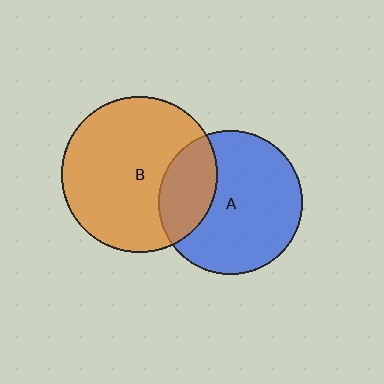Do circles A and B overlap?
Yes.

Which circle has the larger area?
Circle B (orange).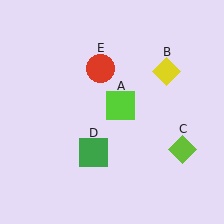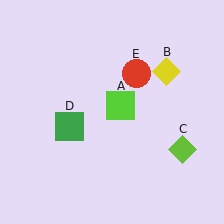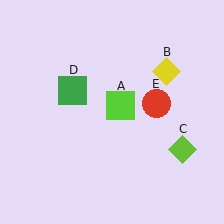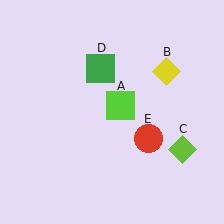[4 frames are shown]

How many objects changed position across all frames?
2 objects changed position: green square (object D), red circle (object E).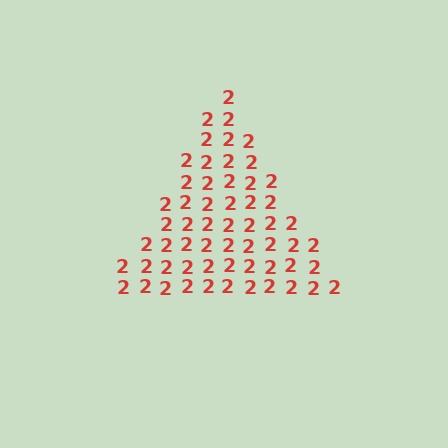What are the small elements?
The small elements are digit 2's.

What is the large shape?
The large shape is a triangle.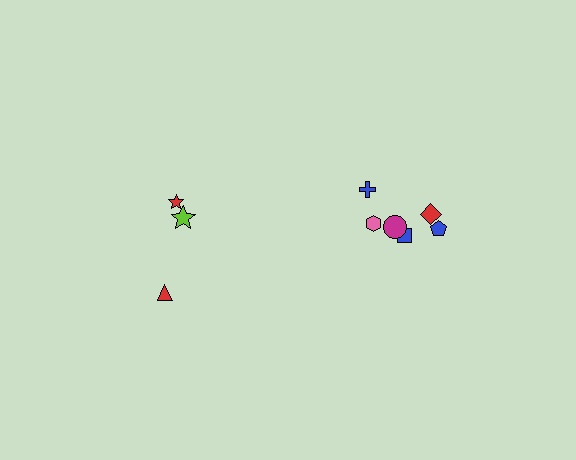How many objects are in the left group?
There are 3 objects.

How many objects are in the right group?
There are 6 objects.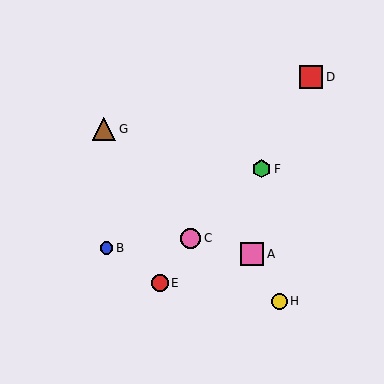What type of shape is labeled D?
Shape D is a red square.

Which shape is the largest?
The pink square (labeled A) is the largest.